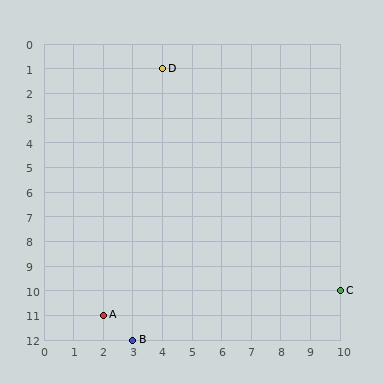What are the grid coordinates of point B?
Point B is at grid coordinates (3, 12).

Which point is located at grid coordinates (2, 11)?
Point A is at (2, 11).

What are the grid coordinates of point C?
Point C is at grid coordinates (10, 10).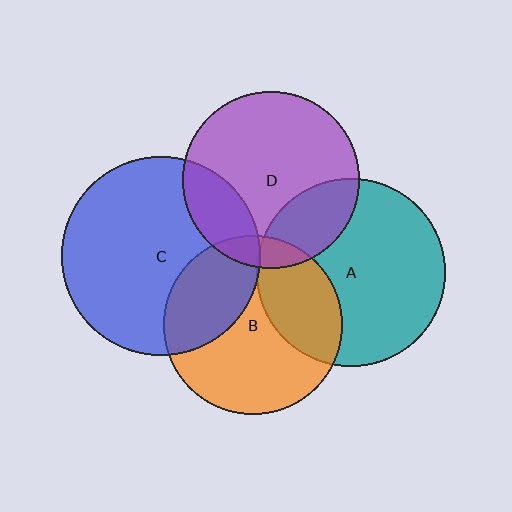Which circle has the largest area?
Circle C (blue).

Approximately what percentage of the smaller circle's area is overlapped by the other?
Approximately 5%.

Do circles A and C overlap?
Yes.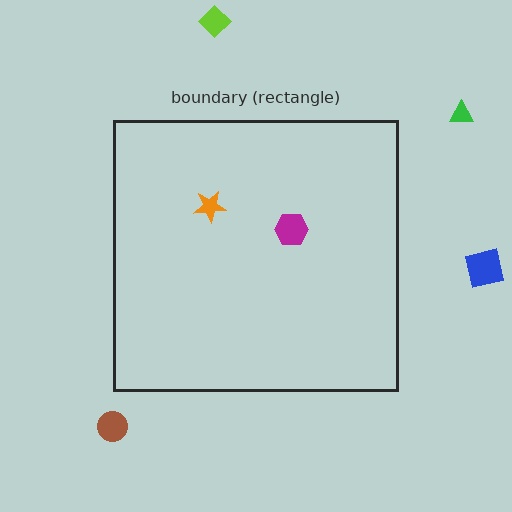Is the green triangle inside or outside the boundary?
Outside.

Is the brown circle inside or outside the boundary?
Outside.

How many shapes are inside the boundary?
2 inside, 4 outside.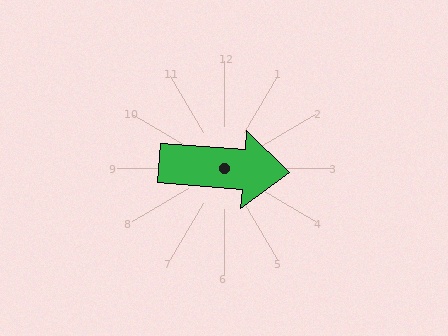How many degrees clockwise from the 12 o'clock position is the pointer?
Approximately 94 degrees.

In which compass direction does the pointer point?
East.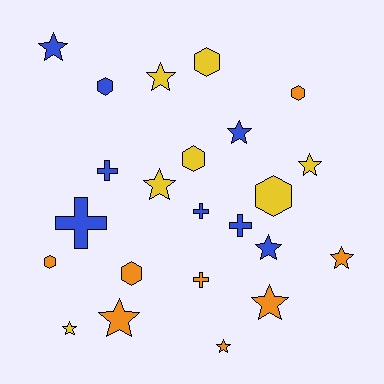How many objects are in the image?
There are 23 objects.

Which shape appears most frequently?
Star, with 11 objects.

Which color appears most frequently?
Blue, with 8 objects.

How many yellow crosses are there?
There are no yellow crosses.